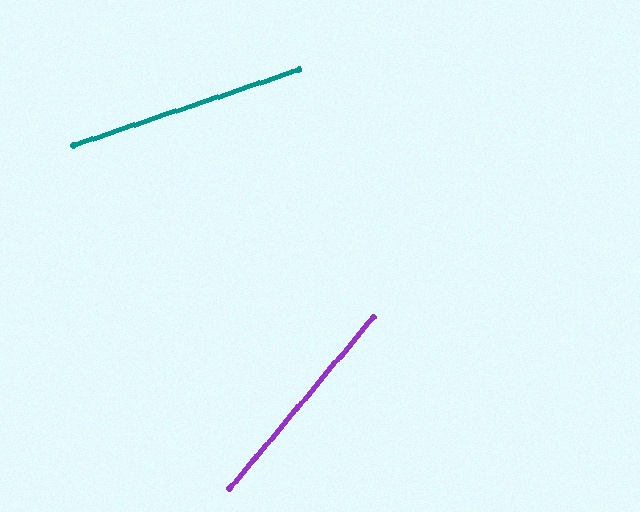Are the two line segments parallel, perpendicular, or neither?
Neither parallel nor perpendicular — they differ by about 31°.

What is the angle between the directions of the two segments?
Approximately 31 degrees.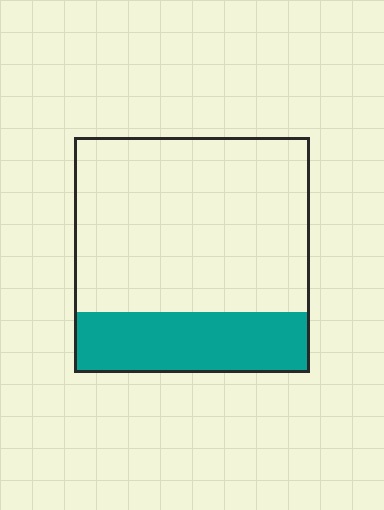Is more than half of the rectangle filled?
No.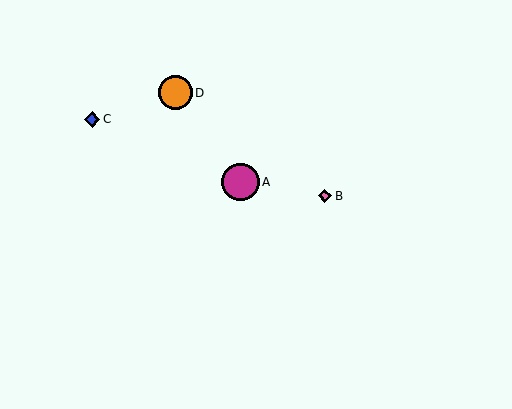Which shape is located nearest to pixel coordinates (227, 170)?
The magenta circle (labeled A) at (240, 182) is nearest to that location.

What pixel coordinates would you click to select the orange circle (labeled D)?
Click at (175, 93) to select the orange circle D.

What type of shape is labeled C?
Shape C is a blue diamond.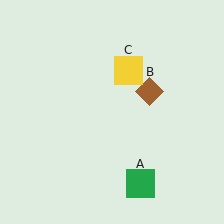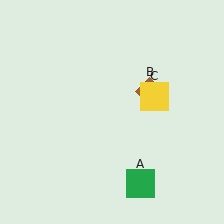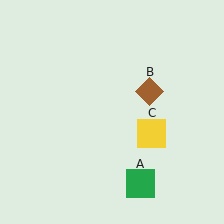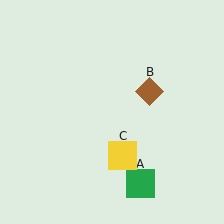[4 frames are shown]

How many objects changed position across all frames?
1 object changed position: yellow square (object C).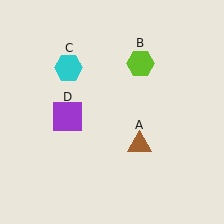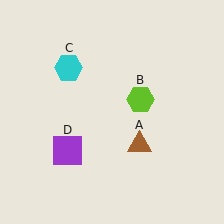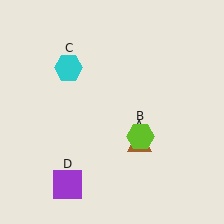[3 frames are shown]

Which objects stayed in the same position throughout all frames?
Brown triangle (object A) and cyan hexagon (object C) remained stationary.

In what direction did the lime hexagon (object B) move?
The lime hexagon (object B) moved down.